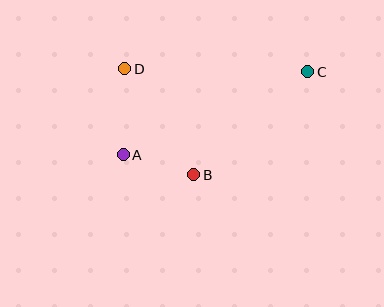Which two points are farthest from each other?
Points A and C are farthest from each other.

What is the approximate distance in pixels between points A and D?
The distance between A and D is approximately 86 pixels.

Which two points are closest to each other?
Points A and B are closest to each other.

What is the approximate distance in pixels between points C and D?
The distance between C and D is approximately 183 pixels.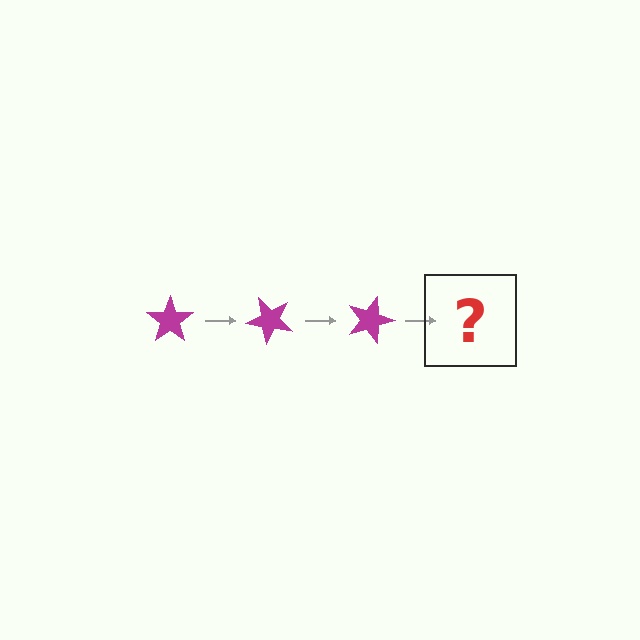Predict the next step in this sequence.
The next step is a magenta star rotated 135 degrees.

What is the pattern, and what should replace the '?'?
The pattern is that the star rotates 45 degrees each step. The '?' should be a magenta star rotated 135 degrees.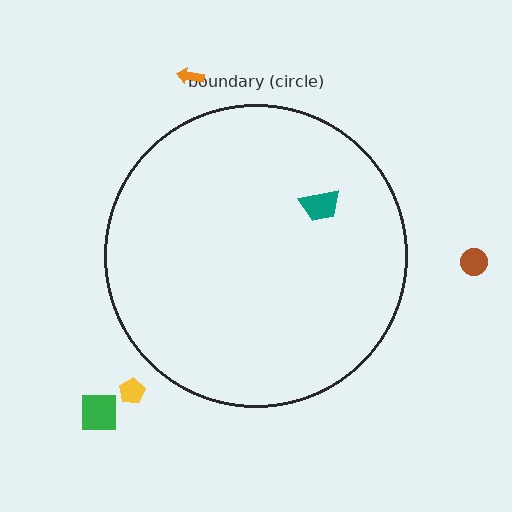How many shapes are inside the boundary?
1 inside, 4 outside.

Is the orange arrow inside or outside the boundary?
Outside.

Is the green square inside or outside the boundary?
Outside.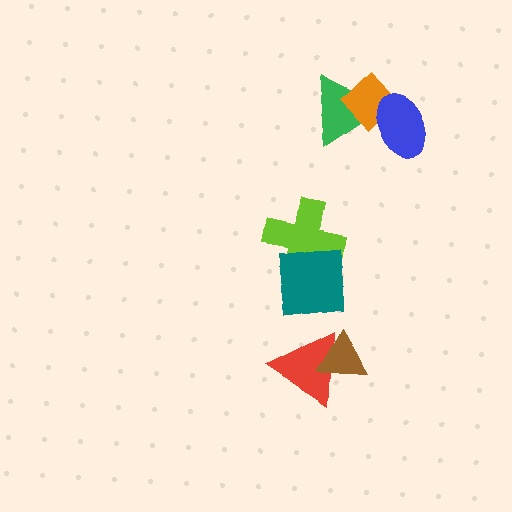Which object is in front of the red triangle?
The brown triangle is in front of the red triangle.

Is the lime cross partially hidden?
Yes, it is partially covered by another shape.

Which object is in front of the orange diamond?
The blue ellipse is in front of the orange diamond.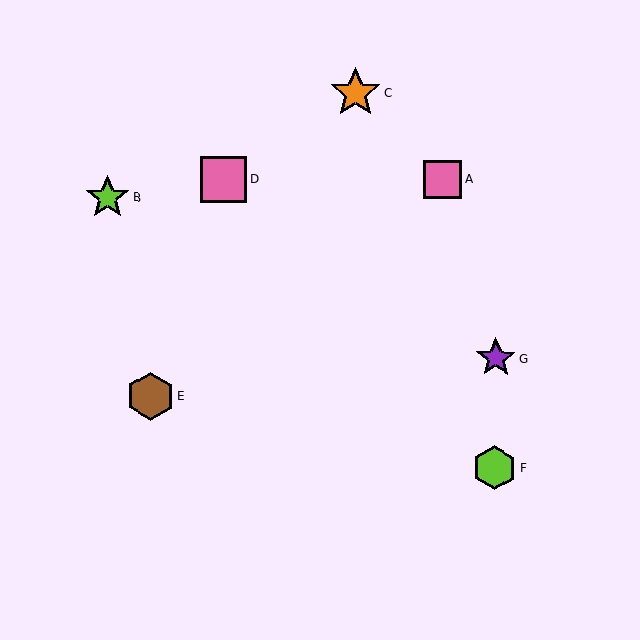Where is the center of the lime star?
The center of the lime star is at (108, 198).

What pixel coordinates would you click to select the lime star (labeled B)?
Click at (108, 198) to select the lime star B.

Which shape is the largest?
The orange star (labeled C) is the largest.